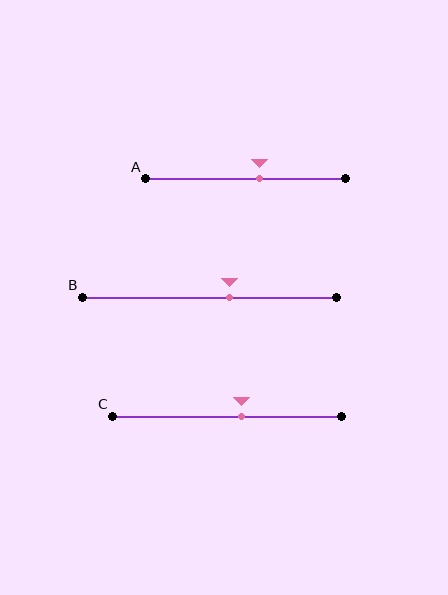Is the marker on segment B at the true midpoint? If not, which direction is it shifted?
No, the marker on segment B is shifted to the right by about 8% of the segment length.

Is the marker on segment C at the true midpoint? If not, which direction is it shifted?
No, the marker on segment C is shifted to the right by about 6% of the segment length.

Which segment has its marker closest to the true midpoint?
Segment C has its marker closest to the true midpoint.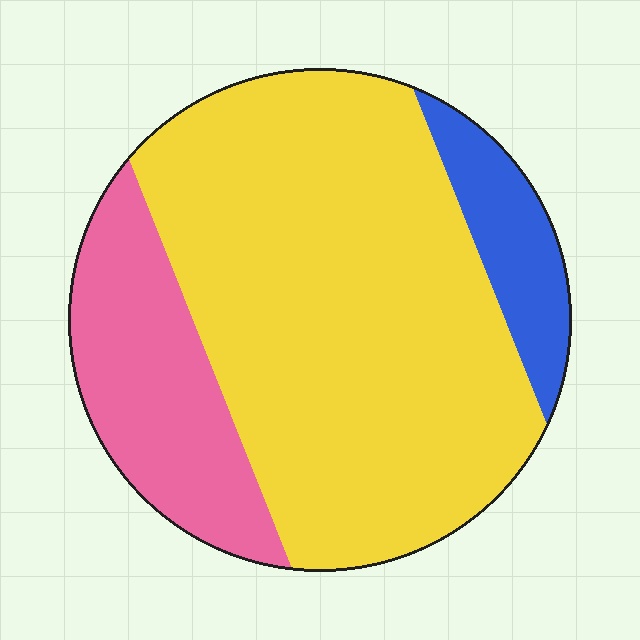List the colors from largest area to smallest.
From largest to smallest: yellow, pink, blue.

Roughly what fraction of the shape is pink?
Pink takes up about one fifth (1/5) of the shape.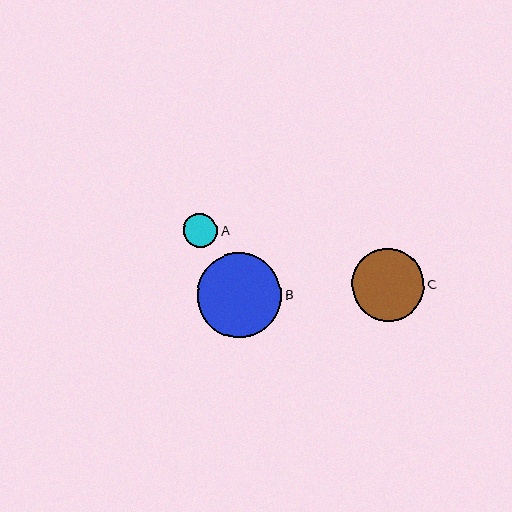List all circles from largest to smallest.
From largest to smallest: B, C, A.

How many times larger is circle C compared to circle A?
Circle C is approximately 2.1 times the size of circle A.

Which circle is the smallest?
Circle A is the smallest with a size of approximately 34 pixels.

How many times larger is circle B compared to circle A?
Circle B is approximately 2.5 times the size of circle A.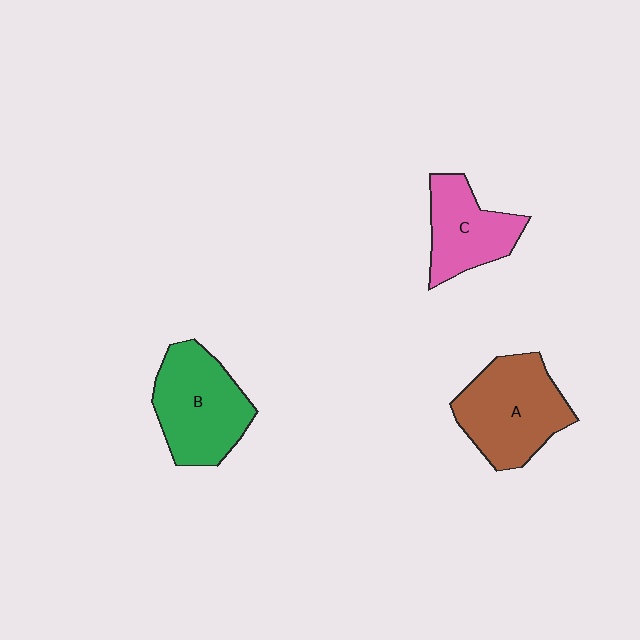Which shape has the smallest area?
Shape C (pink).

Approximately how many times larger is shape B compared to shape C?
Approximately 1.3 times.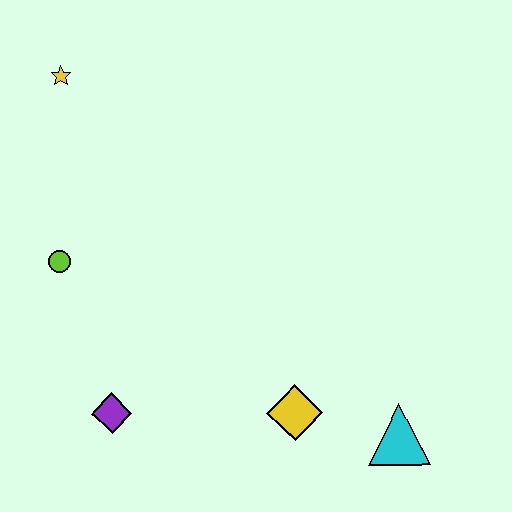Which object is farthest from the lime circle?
The cyan triangle is farthest from the lime circle.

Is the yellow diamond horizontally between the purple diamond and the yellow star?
No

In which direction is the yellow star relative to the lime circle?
The yellow star is above the lime circle.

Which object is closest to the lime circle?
The purple diamond is closest to the lime circle.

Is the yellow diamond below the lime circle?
Yes